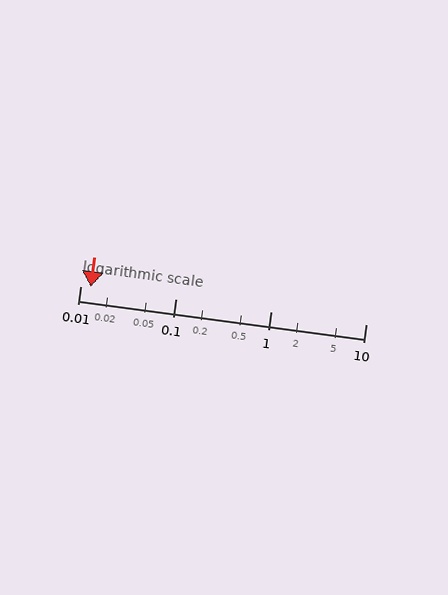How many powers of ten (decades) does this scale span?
The scale spans 3 decades, from 0.01 to 10.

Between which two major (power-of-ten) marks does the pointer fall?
The pointer is between 0.01 and 0.1.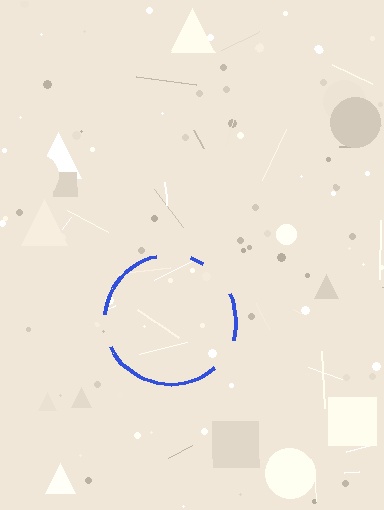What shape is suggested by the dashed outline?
The dashed outline suggests a circle.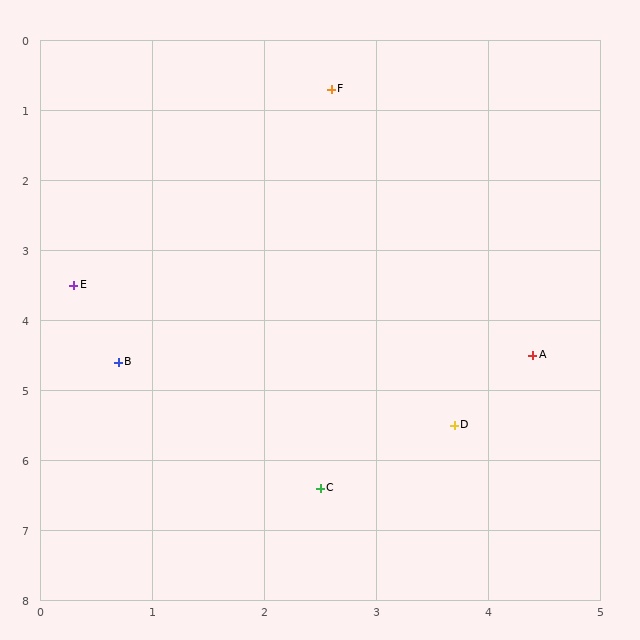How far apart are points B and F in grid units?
Points B and F are about 4.3 grid units apart.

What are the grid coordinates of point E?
Point E is at approximately (0.3, 3.5).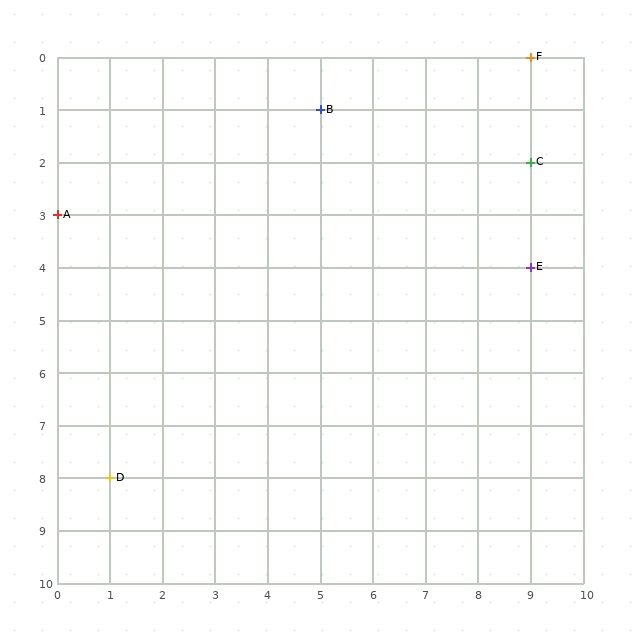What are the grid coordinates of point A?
Point A is at grid coordinates (0, 3).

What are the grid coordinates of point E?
Point E is at grid coordinates (9, 4).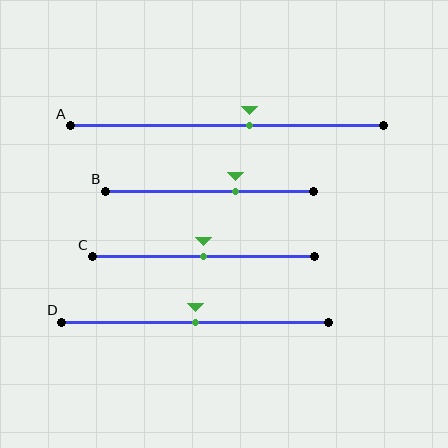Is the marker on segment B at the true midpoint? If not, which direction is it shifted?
No, the marker on segment B is shifted to the right by about 12% of the segment length.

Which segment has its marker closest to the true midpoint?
Segment C has its marker closest to the true midpoint.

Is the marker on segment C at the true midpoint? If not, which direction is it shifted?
Yes, the marker on segment C is at the true midpoint.